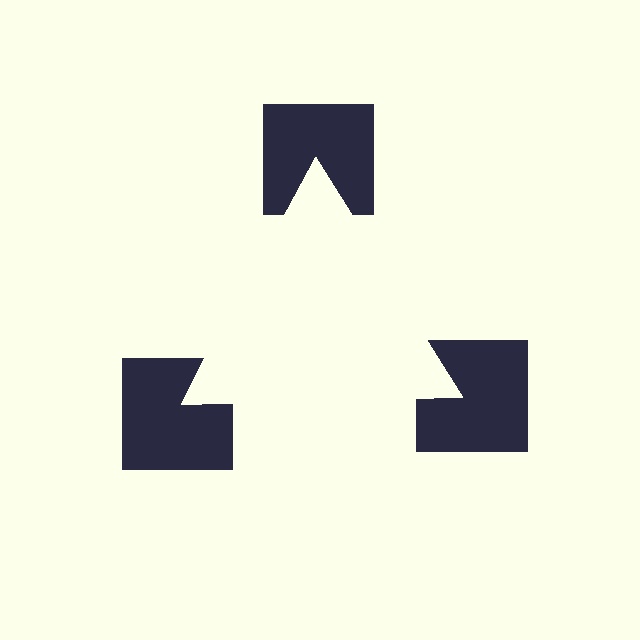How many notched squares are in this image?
There are 3 — one at each vertex of the illusory triangle.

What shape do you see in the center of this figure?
An illusory triangle — its edges are inferred from the aligned wedge cuts in the notched squares, not physically drawn.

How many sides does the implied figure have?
3 sides.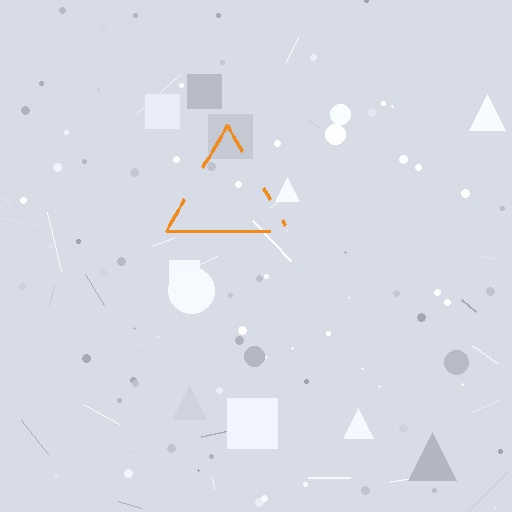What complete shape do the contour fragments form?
The contour fragments form a triangle.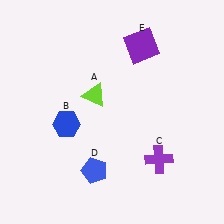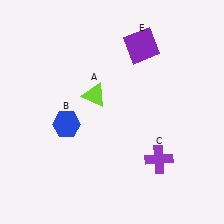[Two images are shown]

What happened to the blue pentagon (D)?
The blue pentagon (D) was removed in Image 2. It was in the bottom-left area of Image 1.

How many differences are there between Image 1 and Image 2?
There is 1 difference between the two images.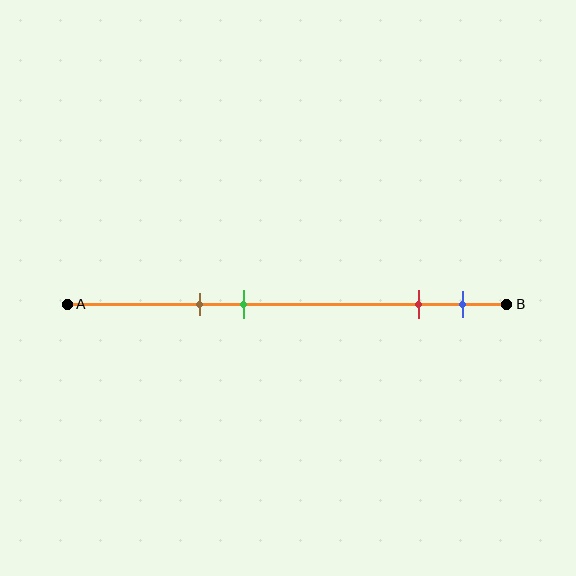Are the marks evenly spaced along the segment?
No, the marks are not evenly spaced.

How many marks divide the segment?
There are 4 marks dividing the segment.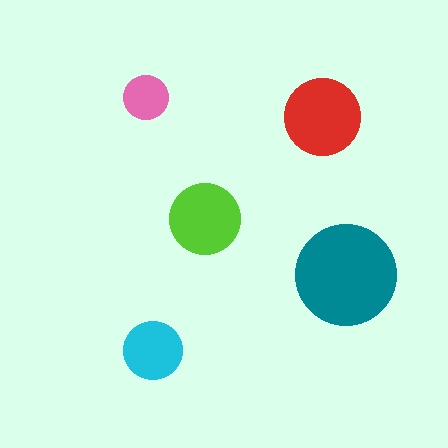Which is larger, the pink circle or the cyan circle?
The cyan one.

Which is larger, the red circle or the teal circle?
The teal one.